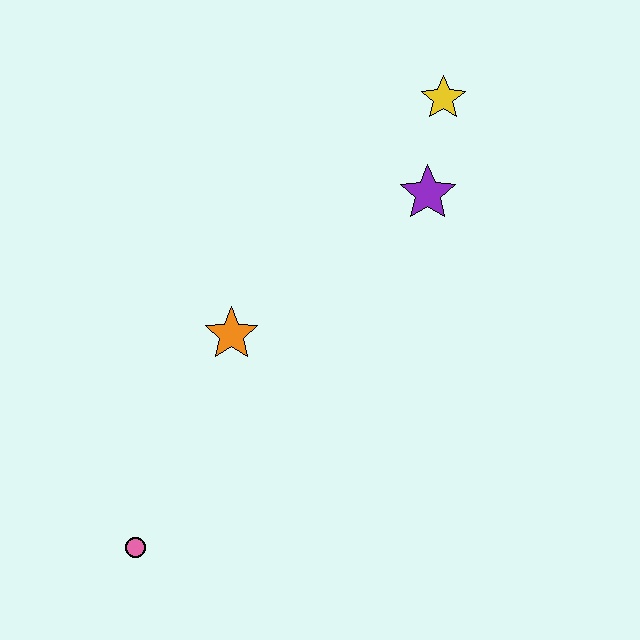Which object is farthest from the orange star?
The yellow star is farthest from the orange star.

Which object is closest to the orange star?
The pink circle is closest to the orange star.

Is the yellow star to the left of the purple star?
No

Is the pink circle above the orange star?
No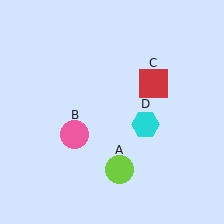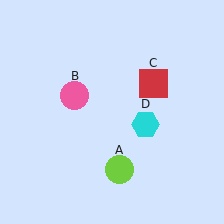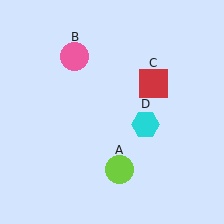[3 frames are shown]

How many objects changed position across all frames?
1 object changed position: pink circle (object B).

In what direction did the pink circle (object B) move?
The pink circle (object B) moved up.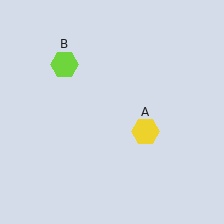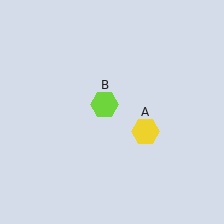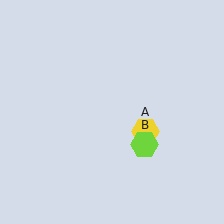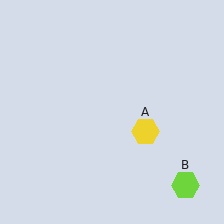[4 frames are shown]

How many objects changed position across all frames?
1 object changed position: lime hexagon (object B).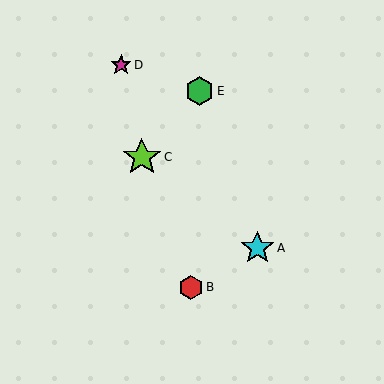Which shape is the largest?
The lime star (labeled C) is the largest.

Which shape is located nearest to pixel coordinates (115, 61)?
The magenta star (labeled D) at (121, 65) is nearest to that location.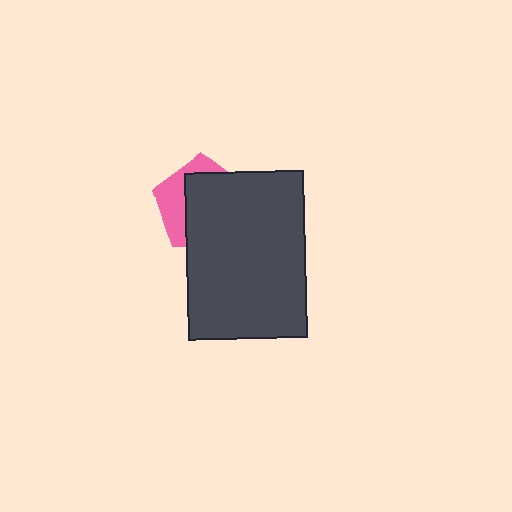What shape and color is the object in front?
The object in front is a dark gray rectangle.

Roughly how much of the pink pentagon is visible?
A small part of it is visible (roughly 34%).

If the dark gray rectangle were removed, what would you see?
You would see the complete pink pentagon.